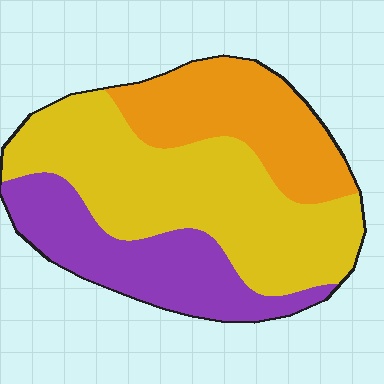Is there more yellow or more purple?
Yellow.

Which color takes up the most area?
Yellow, at roughly 50%.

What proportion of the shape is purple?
Purple takes up about one quarter (1/4) of the shape.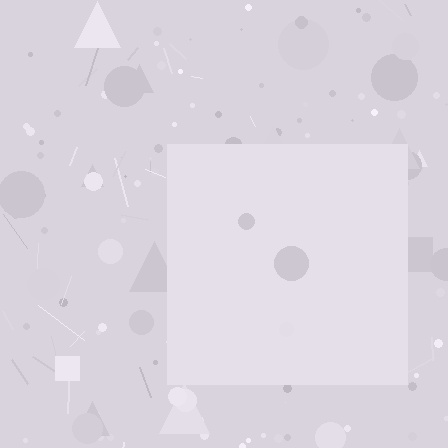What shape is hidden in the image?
A square is hidden in the image.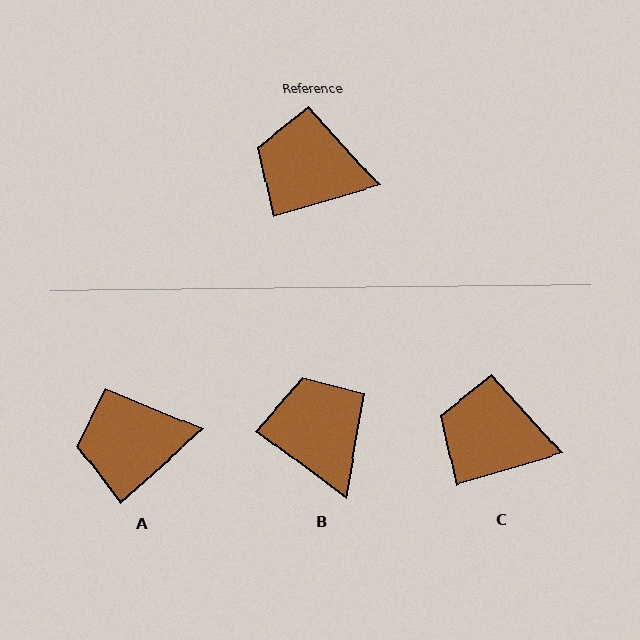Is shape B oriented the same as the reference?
No, it is off by about 53 degrees.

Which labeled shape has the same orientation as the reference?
C.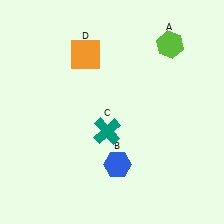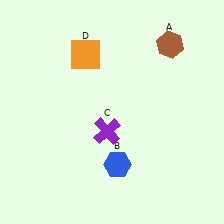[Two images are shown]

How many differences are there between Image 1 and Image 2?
There are 2 differences between the two images.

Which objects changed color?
A changed from lime to brown. C changed from teal to purple.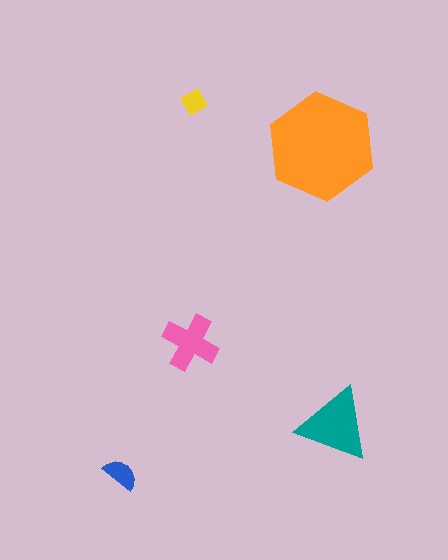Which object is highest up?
The yellow diamond is topmost.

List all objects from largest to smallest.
The orange hexagon, the teal triangle, the pink cross, the blue semicircle, the yellow diamond.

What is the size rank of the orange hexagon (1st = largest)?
1st.